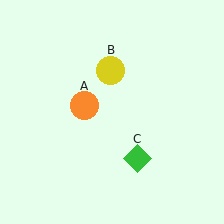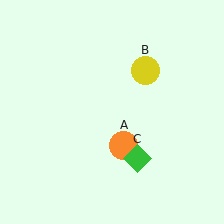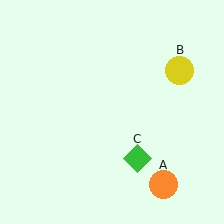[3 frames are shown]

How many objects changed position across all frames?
2 objects changed position: orange circle (object A), yellow circle (object B).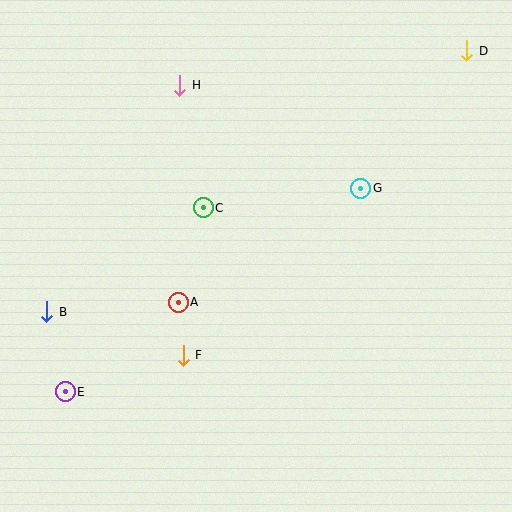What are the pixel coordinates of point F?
Point F is at (183, 355).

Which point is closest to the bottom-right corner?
Point G is closest to the bottom-right corner.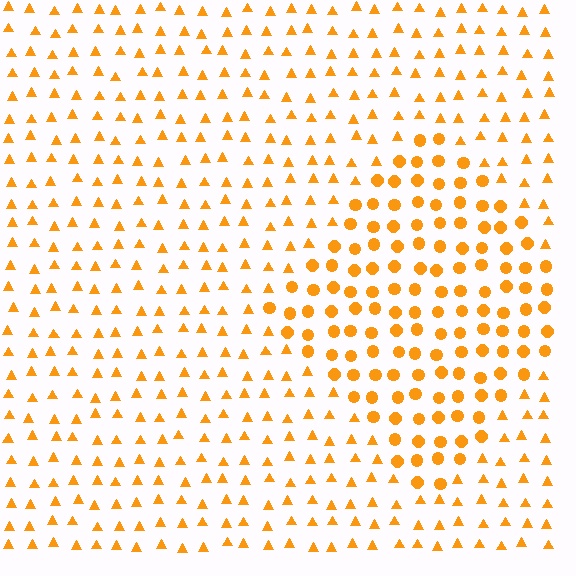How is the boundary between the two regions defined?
The boundary is defined by a change in element shape: circles inside vs. triangles outside. All elements share the same color and spacing.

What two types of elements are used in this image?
The image uses circles inside the diamond region and triangles outside it.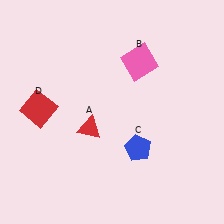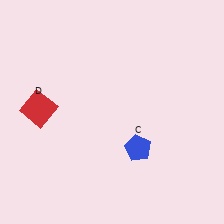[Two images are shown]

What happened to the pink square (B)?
The pink square (B) was removed in Image 2. It was in the top-right area of Image 1.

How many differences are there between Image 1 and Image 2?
There are 2 differences between the two images.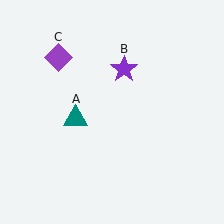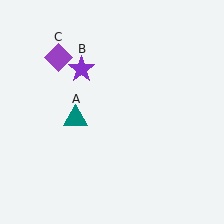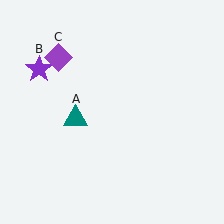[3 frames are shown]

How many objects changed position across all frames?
1 object changed position: purple star (object B).